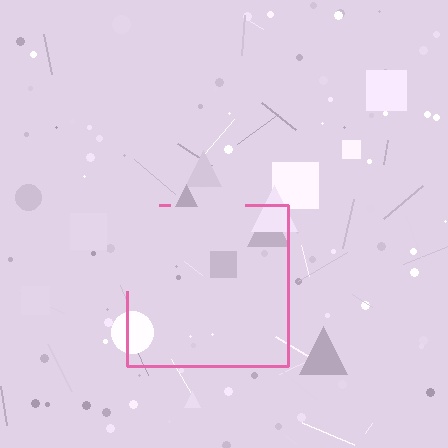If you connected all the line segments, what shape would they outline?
They would outline a square.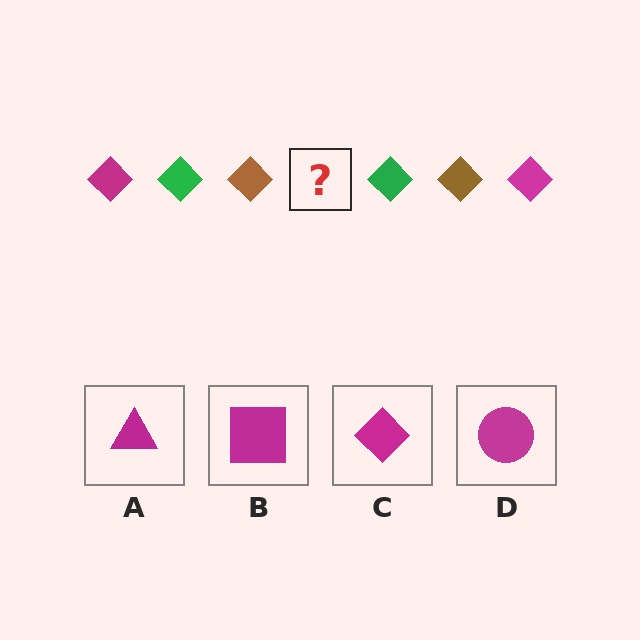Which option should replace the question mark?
Option C.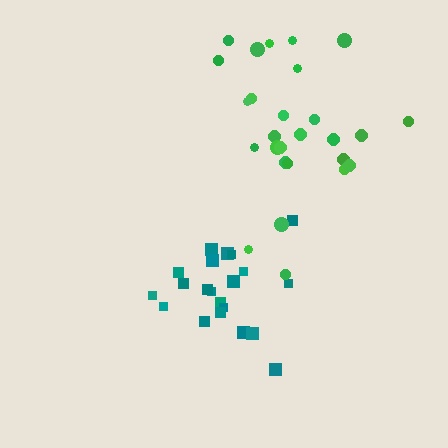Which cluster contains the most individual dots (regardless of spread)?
Green (27).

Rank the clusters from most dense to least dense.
teal, green.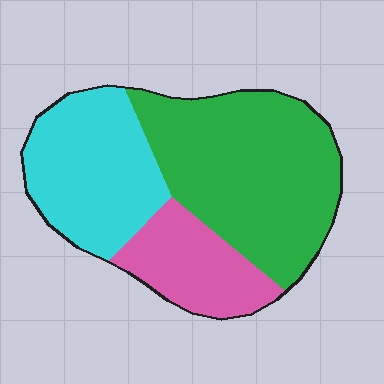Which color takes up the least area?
Pink, at roughly 20%.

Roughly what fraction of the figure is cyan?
Cyan takes up between a quarter and a half of the figure.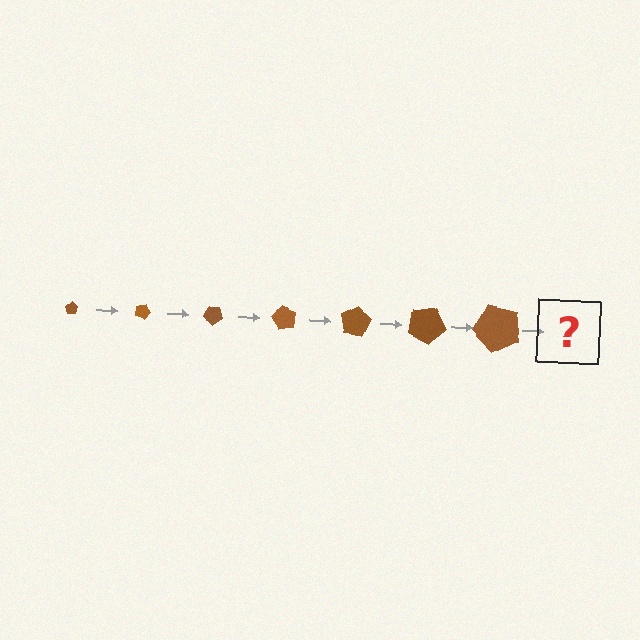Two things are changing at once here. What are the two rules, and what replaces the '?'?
The two rules are that the pentagon grows larger each step and it rotates 20 degrees each step. The '?' should be a pentagon, larger than the previous one and rotated 140 degrees from the start.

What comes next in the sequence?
The next element should be a pentagon, larger than the previous one and rotated 140 degrees from the start.